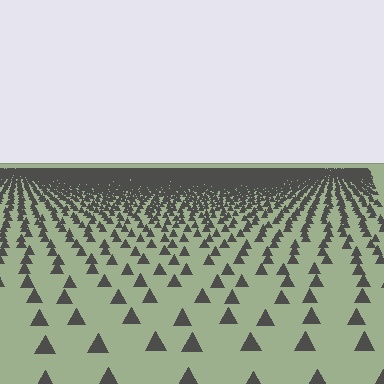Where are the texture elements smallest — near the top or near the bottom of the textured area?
Near the top.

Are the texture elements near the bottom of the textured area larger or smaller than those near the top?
Larger. Near the bottom, elements are closer to the viewer and appear at a bigger on-screen size.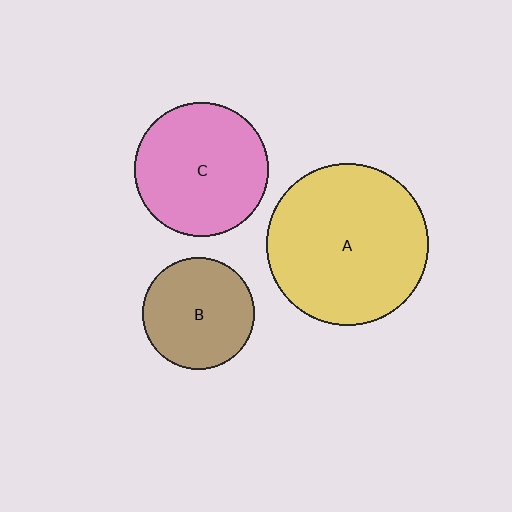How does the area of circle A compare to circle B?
Approximately 2.1 times.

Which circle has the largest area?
Circle A (yellow).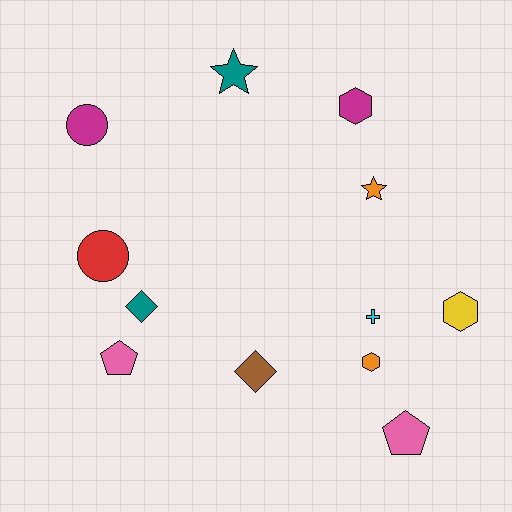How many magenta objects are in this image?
There are 2 magenta objects.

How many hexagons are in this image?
There are 3 hexagons.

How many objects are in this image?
There are 12 objects.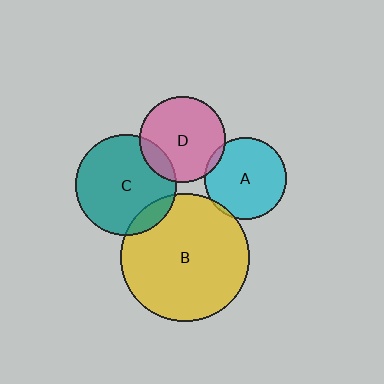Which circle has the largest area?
Circle B (yellow).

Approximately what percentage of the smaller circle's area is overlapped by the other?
Approximately 15%.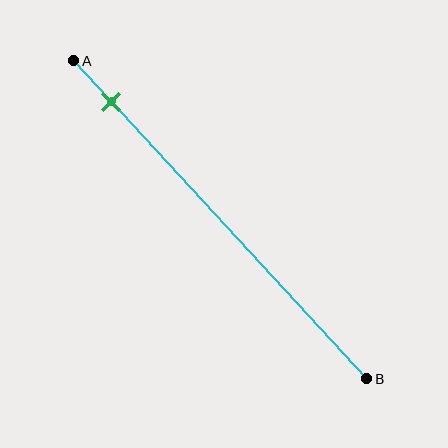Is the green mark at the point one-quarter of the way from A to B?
No, the mark is at about 15% from A, not at the 25% one-quarter point.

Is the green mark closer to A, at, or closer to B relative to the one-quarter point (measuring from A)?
The green mark is closer to point A than the one-quarter point of segment AB.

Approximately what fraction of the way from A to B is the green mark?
The green mark is approximately 15% of the way from A to B.